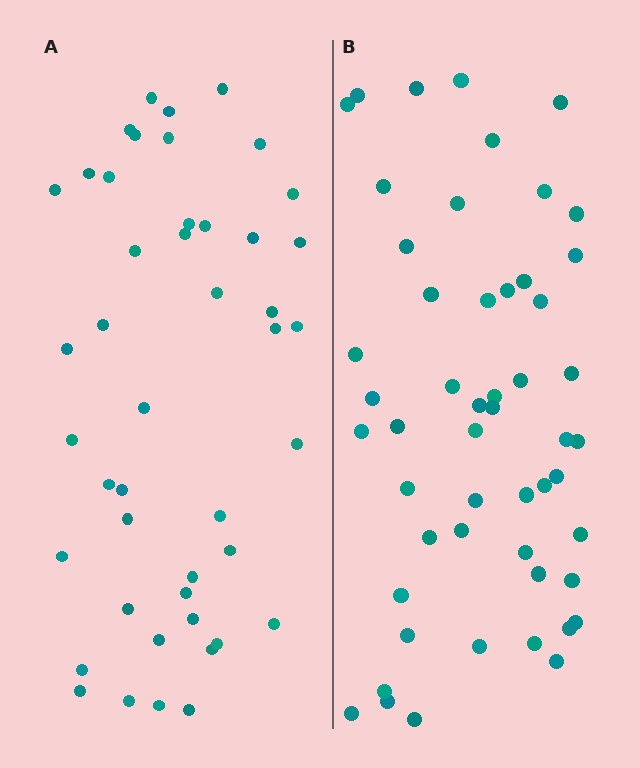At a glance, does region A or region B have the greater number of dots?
Region B (the right region) has more dots.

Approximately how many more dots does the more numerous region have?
Region B has roughly 8 or so more dots than region A.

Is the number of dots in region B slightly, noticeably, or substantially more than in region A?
Region B has only slightly more — the two regions are fairly close. The ratio is roughly 1.2 to 1.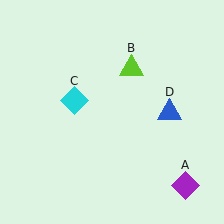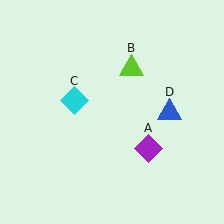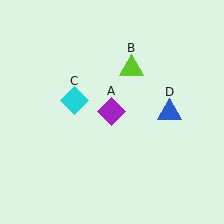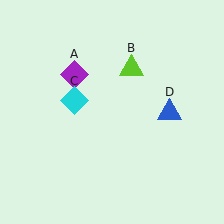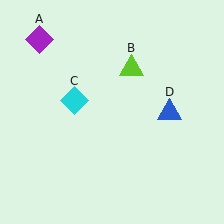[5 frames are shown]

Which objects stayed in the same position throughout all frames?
Lime triangle (object B) and cyan diamond (object C) and blue triangle (object D) remained stationary.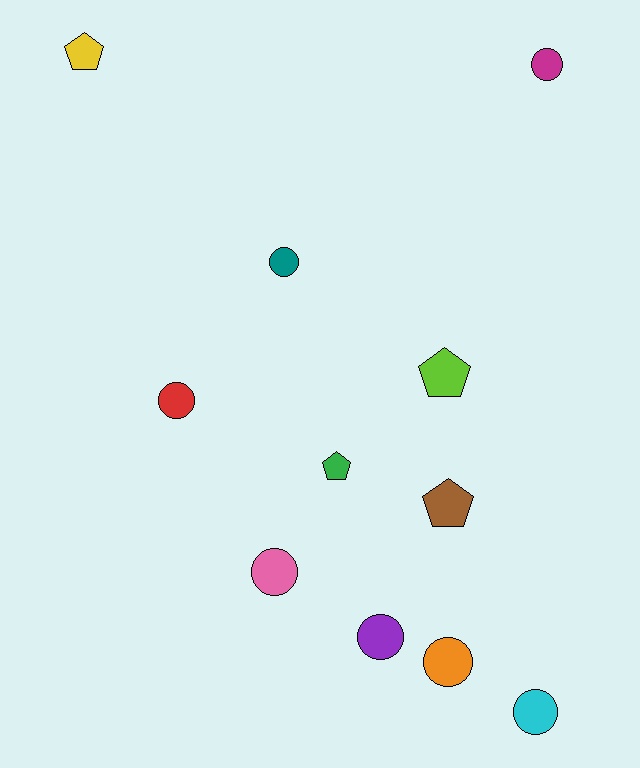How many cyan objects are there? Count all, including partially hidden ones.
There is 1 cyan object.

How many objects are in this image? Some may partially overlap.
There are 11 objects.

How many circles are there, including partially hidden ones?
There are 7 circles.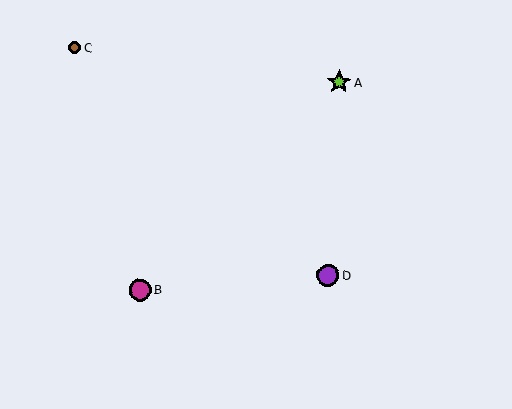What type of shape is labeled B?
Shape B is a magenta circle.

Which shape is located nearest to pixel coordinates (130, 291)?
The magenta circle (labeled B) at (140, 290) is nearest to that location.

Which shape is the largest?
The lime star (labeled A) is the largest.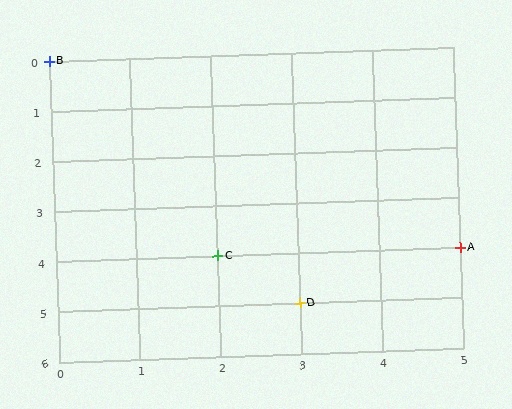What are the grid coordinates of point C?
Point C is at grid coordinates (2, 4).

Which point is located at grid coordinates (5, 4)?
Point A is at (5, 4).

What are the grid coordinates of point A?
Point A is at grid coordinates (5, 4).